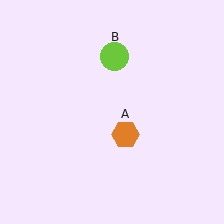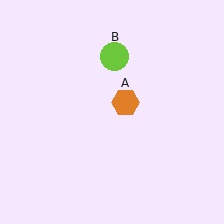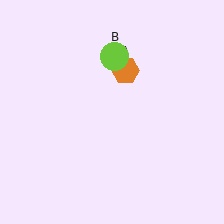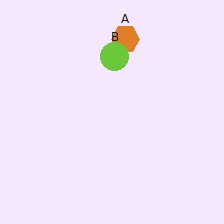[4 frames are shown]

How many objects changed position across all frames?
1 object changed position: orange hexagon (object A).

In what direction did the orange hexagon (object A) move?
The orange hexagon (object A) moved up.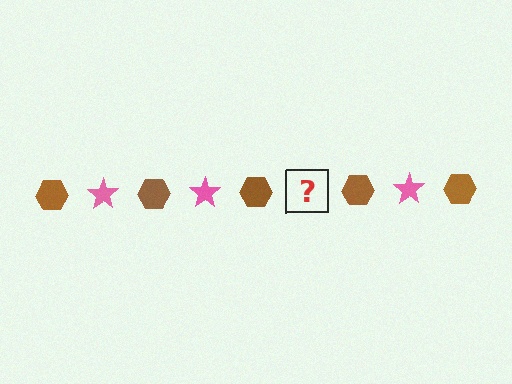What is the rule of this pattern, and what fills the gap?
The rule is that the pattern alternates between brown hexagon and pink star. The gap should be filled with a pink star.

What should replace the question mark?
The question mark should be replaced with a pink star.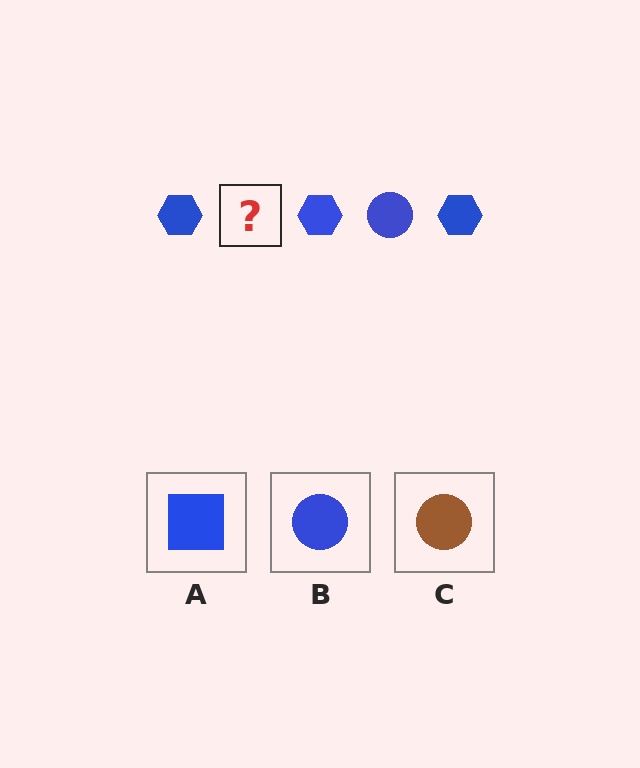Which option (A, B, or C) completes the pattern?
B.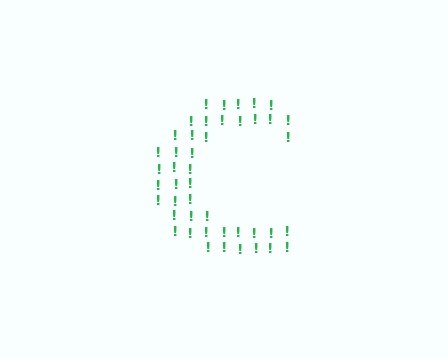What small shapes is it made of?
It is made of small exclamation marks.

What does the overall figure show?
The overall figure shows the letter C.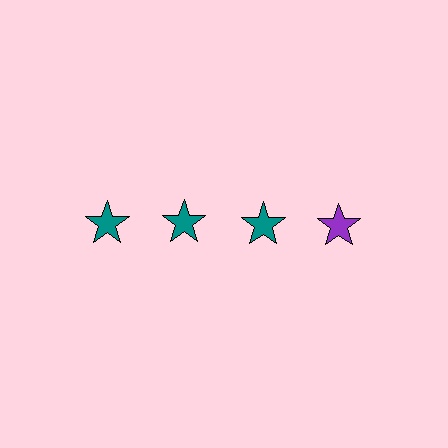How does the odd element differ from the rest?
It has a different color: purple instead of teal.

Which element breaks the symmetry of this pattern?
The purple star in the top row, second from right column breaks the symmetry. All other shapes are teal stars.